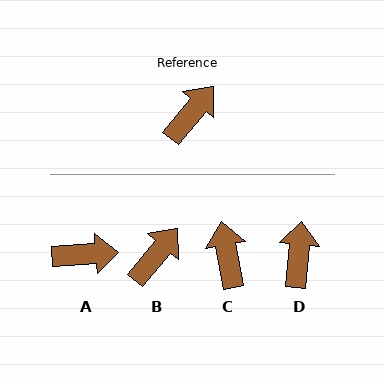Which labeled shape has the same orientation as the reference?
B.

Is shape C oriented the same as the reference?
No, it is off by about 49 degrees.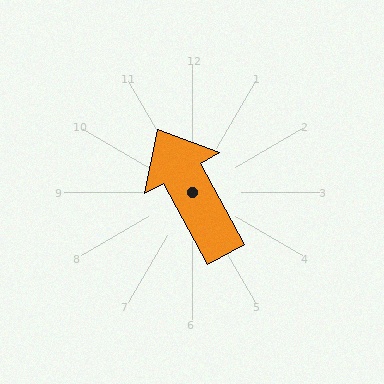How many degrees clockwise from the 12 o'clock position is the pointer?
Approximately 331 degrees.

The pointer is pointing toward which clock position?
Roughly 11 o'clock.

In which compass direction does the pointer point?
Northwest.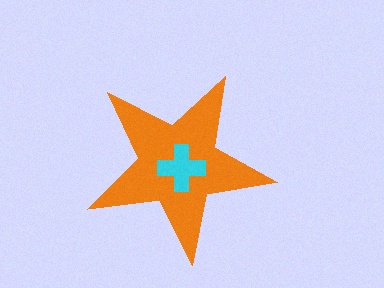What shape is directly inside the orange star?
The cyan cross.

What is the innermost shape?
The cyan cross.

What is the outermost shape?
The orange star.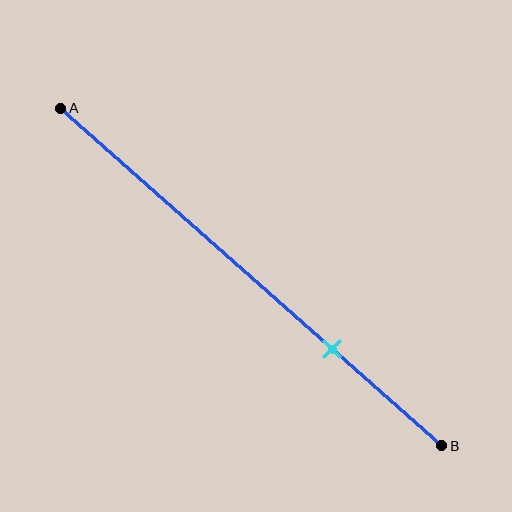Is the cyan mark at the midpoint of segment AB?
No, the mark is at about 70% from A, not at the 50% midpoint.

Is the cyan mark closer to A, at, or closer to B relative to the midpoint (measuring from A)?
The cyan mark is closer to point B than the midpoint of segment AB.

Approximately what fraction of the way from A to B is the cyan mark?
The cyan mark is approximately 70% of the way from A to B.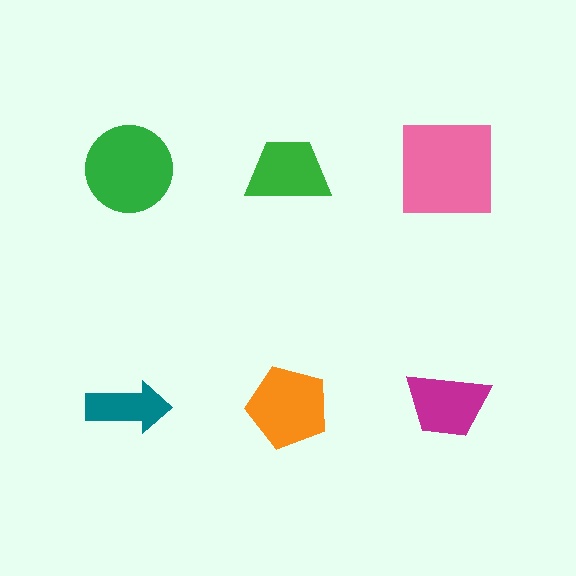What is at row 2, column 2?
An orange pentagon.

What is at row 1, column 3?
A pink square.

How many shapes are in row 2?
3 shapes.